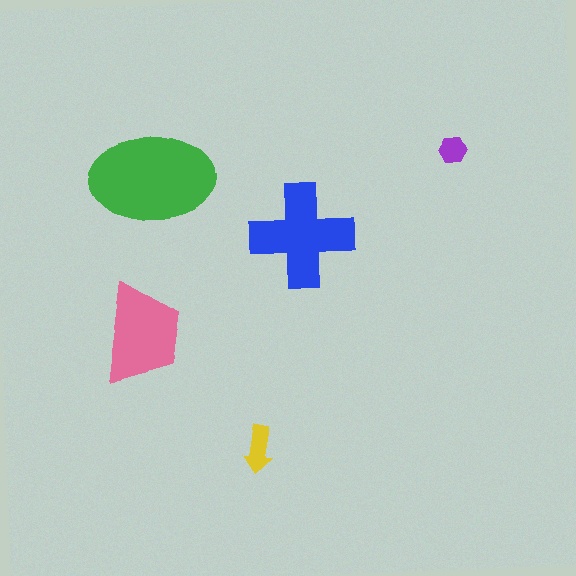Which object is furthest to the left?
The pink trapezoid is leftmost.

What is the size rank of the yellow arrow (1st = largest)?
4th.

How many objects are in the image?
There are 5 objects in the image.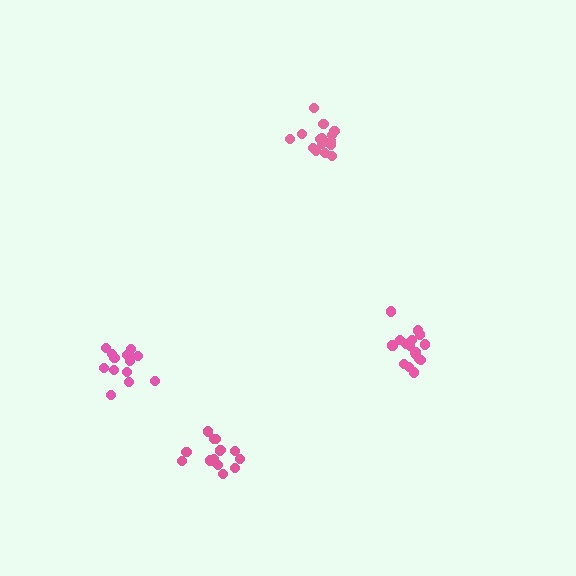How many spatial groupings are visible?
There are 4 spatial groupings.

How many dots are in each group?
Group 1: 14 dots, Group 2: 15 dots, Group 3: 14 dots, Group 4: 16 dots (59 total).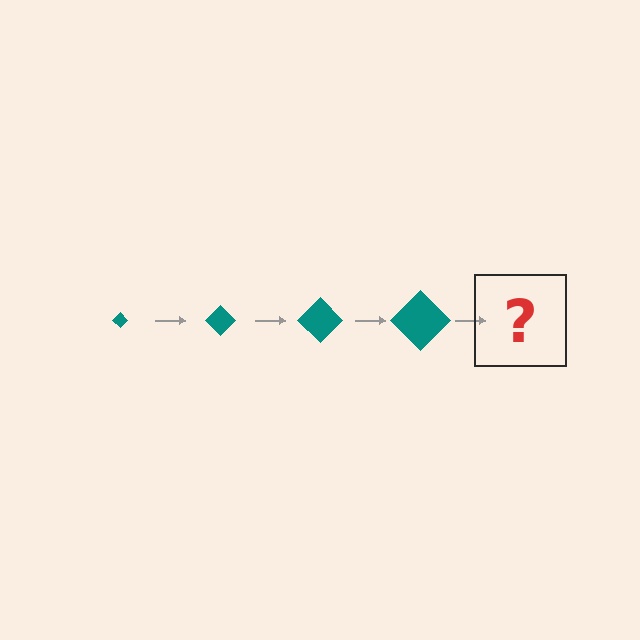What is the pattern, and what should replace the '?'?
The pattern is that the diamond gets progressively larger each step. The '?' should be a teal diamond, larger than the previous one.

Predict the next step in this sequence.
The next step is a teal diamond, larger than the previous one.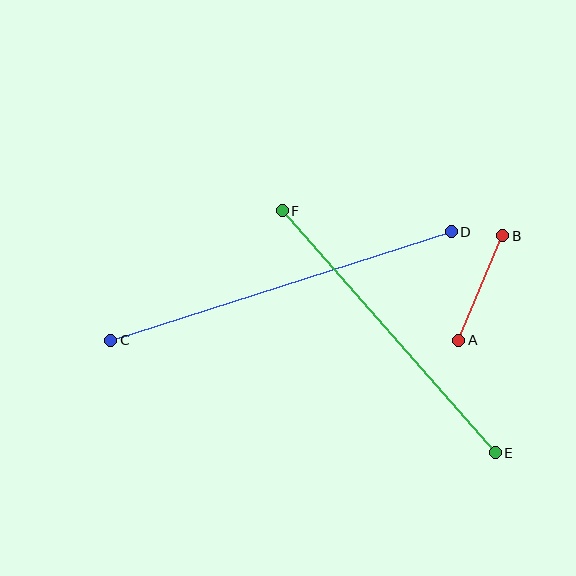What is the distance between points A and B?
The distance is approximately 114 pixels.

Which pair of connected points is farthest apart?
Points C and D are farthest apart.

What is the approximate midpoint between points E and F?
The midpoint is at approximately (389, 332) pixels.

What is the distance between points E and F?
The distance is approximately 322 pixels.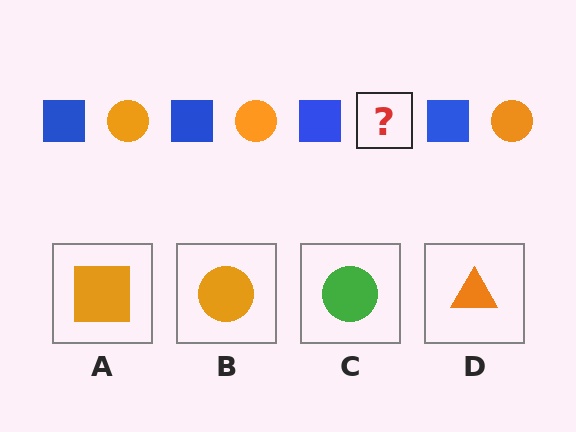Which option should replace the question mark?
Option B.